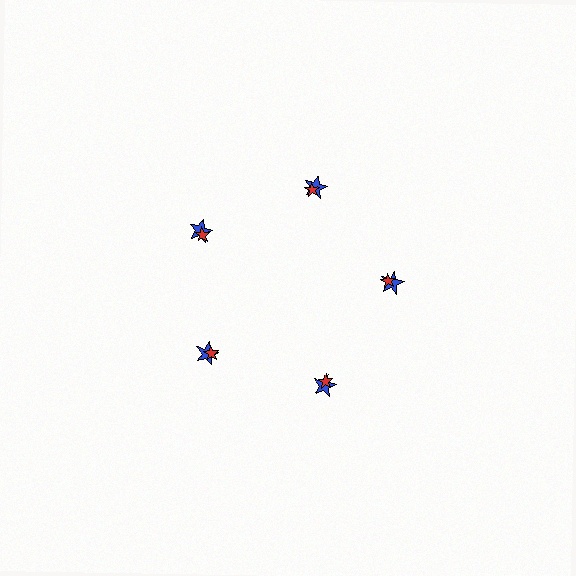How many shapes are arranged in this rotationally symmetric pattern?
There are 10 shapes, arranged in 5 groups of 2.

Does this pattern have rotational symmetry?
Yes, this pattern has 5-fold rotational symmetry. It looks the same after rotating 72 degrees around the center.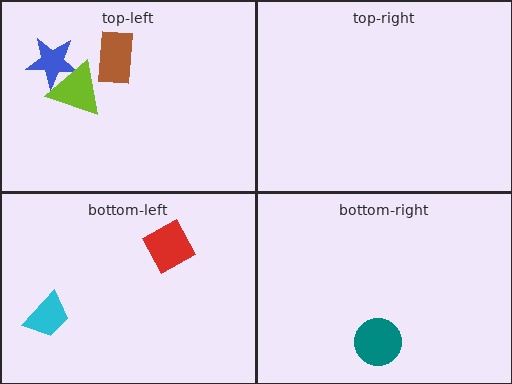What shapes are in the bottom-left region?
The red diamond, the cyan trapezoid.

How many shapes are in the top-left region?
3.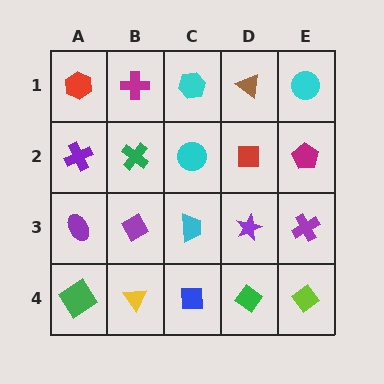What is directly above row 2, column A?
A red hexagon.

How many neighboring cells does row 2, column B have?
4.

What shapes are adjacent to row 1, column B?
A green cross (row 2, column B), a red hexagon (row 1, column A), a cyan hexagon (row 1, column C).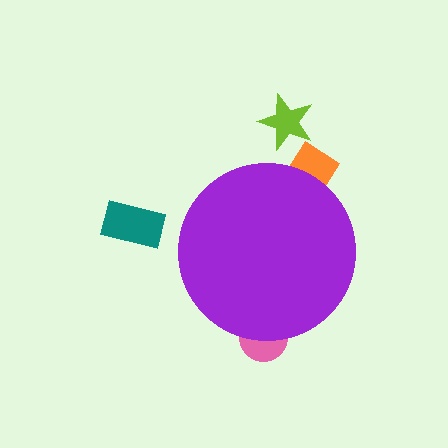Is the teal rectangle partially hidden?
No, the teal rectangle is fully visible.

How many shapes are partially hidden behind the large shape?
2 shapes are partially hidden.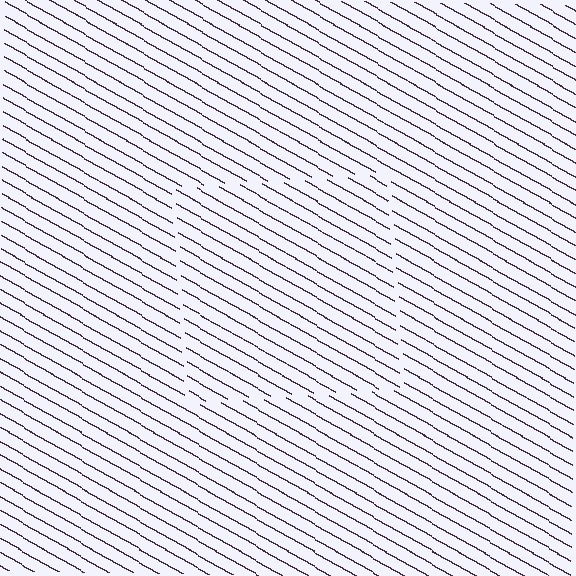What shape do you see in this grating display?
An illusory square. The interior of the shape contains the same grating, shifted by half a period — the contour is defined by the phase discontinuity where line-ends from the inner and outer gratings abut.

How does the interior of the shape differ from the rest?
The interior of the shape contains the same grating, shifted by half a period — the contour is defined by the phase discontinuity where line-ends from the inner and outer gratings abut.